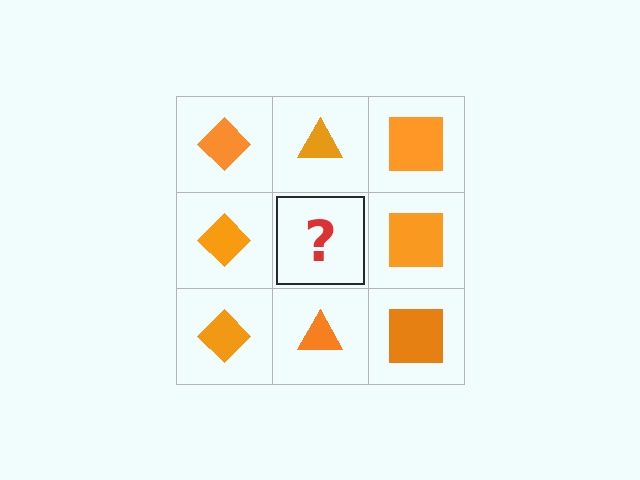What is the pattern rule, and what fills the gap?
The rule is that each column has a consistent shape. The gap should be filled with an orange triangle.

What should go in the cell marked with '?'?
The missing cell should contain an orange triangle.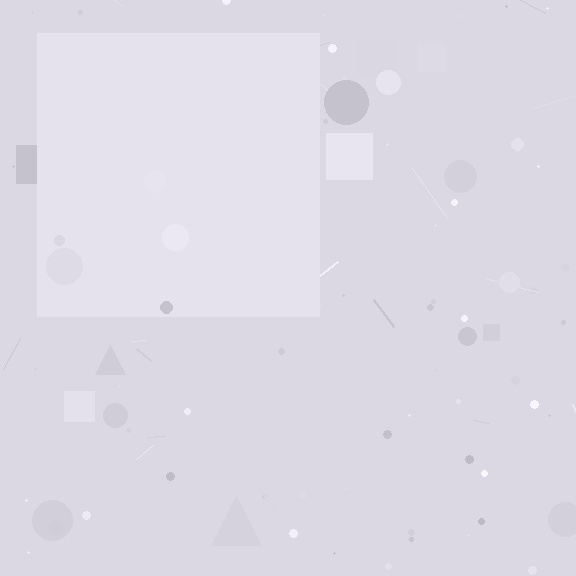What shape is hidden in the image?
A square is hidden in the image.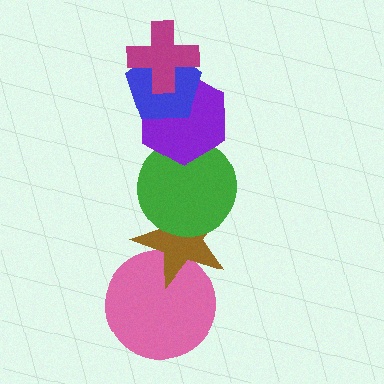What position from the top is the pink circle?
The pink circle is 6th from the top.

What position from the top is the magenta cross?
The magenta cross is 1st from the top.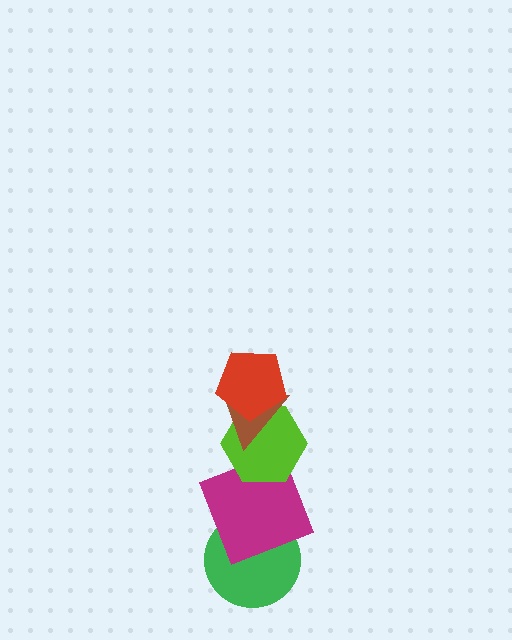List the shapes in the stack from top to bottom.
From top to bottom: the red pentagon, the brown triangle, the lime hexagon, the magenta square, the green circle.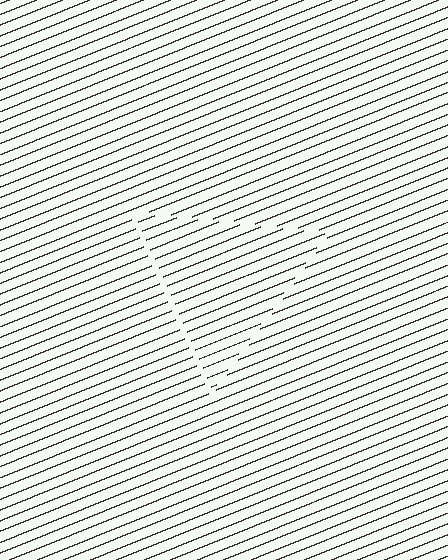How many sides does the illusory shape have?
3 sides — the line-ends trace a triangle.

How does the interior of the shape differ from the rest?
The interior of the shape contains the same grating, shifted by half a period — the contour is defined by the phase discontinuity where line-ends from the inner and outer gratings abut.